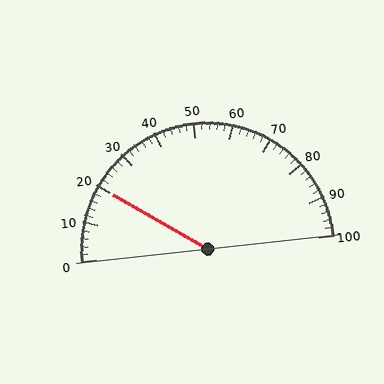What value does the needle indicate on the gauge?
The needle indicates approximately 20.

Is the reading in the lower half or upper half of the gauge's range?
The reading is in the lower half of the range (0 to 100).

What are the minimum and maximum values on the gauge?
The gauge ranges from 0 to 100.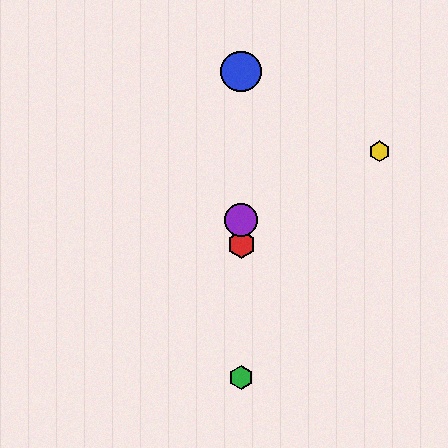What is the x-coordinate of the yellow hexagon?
The yellow hexagon is at x≈379.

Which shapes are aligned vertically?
The red hexagon, the blue circle, the green hexagon, the purple circle are aligned vertically.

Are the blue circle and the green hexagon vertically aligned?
Yes, both are at x≈241.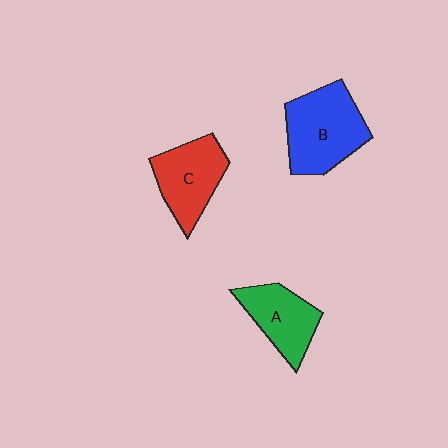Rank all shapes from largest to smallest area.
From largest to smallest: B (blue), C (red), A (green).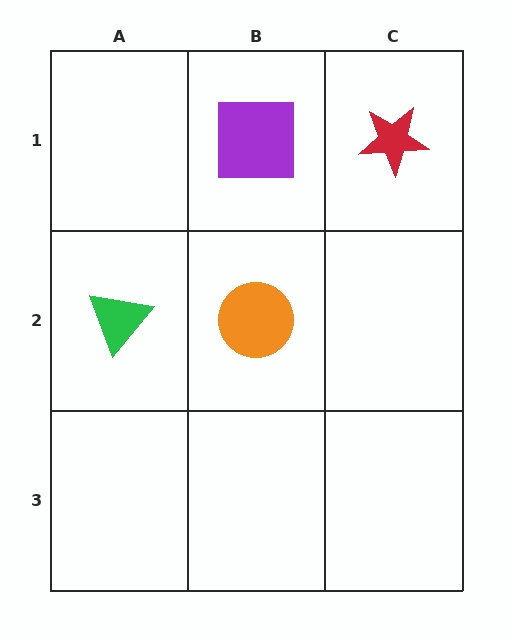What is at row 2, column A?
A green triangle.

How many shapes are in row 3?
0 shapes.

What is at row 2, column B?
An orange circle.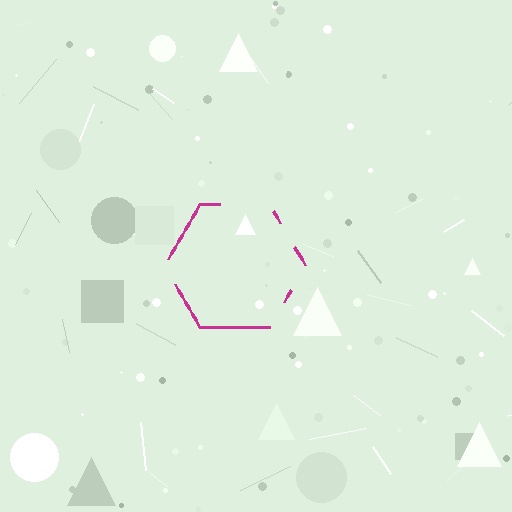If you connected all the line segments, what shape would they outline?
They would outline a hexagon.